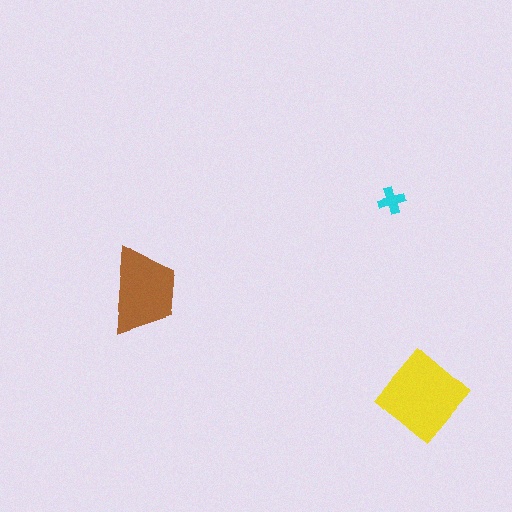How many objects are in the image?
There are 3 objects in the image.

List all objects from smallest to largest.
The cyan cross, the brown trapezoid, the yellow diamond.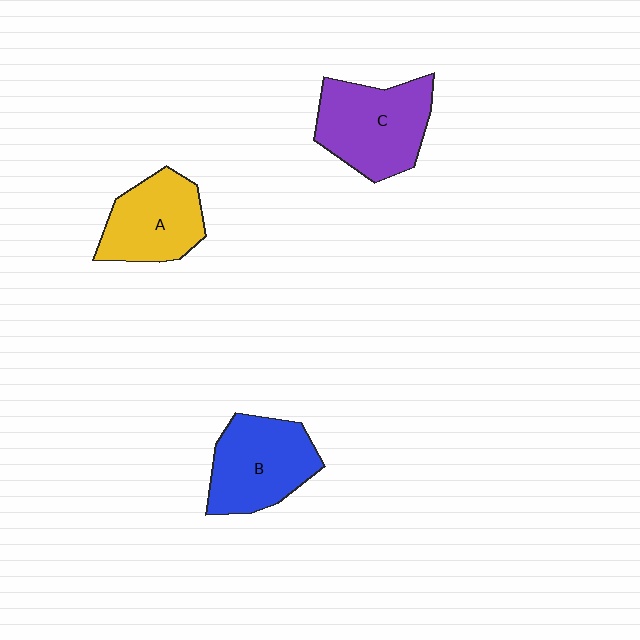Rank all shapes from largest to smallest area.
From largest to smallest: C (purple), B (blue), A (yellow).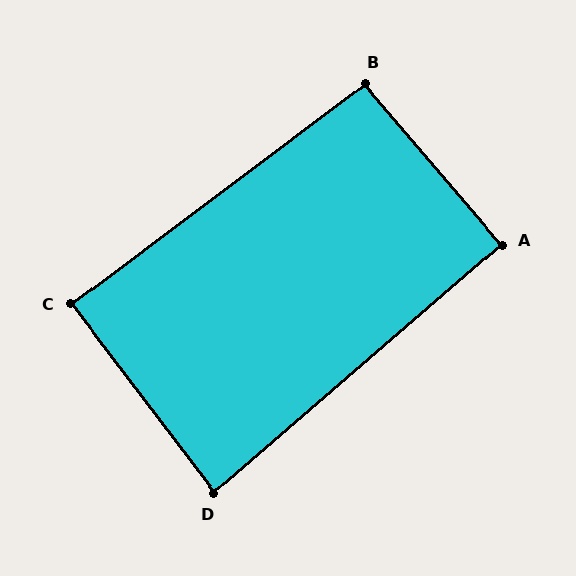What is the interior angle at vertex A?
Approximately 90 degrees (approximately right).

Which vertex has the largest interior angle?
B, at approximately 94 degrees.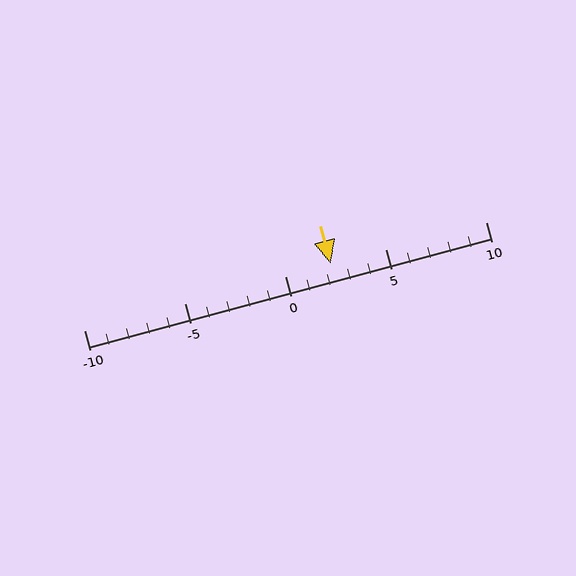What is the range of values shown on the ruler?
The ruler shows values from -10 to 10.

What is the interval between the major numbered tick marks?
The major tick marks are spaced 5 units apart.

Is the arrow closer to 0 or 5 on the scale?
The arrow is closer to 0.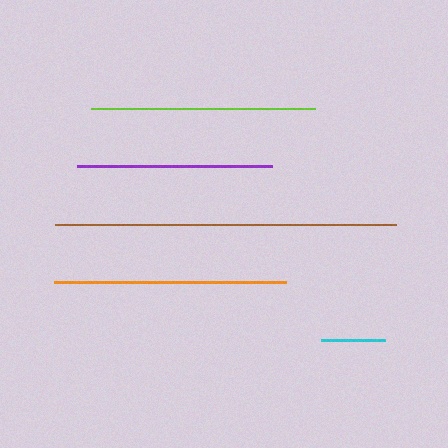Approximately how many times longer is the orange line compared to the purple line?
The orange line is approximately 1.2 times the length of the purple line.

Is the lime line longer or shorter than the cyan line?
The lime line is longer than the cyan line.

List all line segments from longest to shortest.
From longest to shortest: brown, orange, lime, purple, cyan.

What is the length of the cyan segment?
The cyan segment is approximately 64 pixels long.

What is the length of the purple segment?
The purple segment is approximately 195 pixels long.